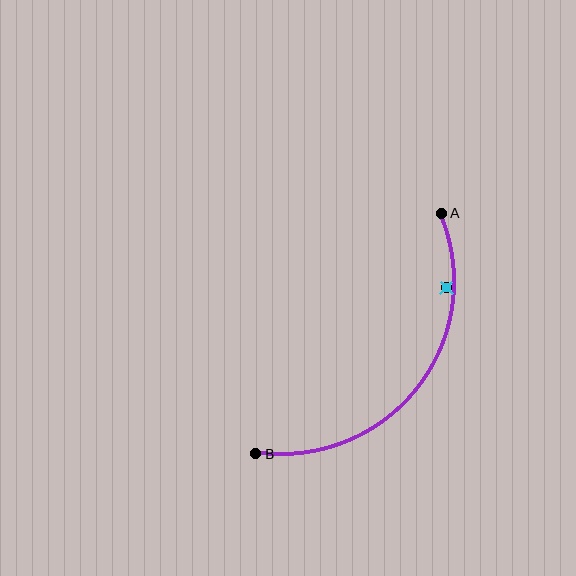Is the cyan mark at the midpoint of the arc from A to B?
No — the cyan mark does not lie on the arc at all. It sits slightly inside the curve.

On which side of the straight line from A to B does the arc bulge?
The arc bulges below and to the right of the straight line connecting A and B.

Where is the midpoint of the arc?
The arc midpoint is the point on the curve farthest from the straight line joining A and B. It sits below and to the right of that line.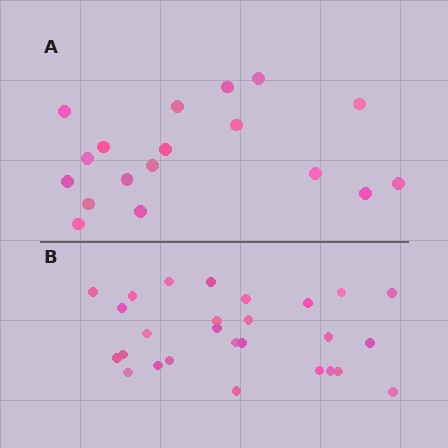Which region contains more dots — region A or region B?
Region B (the bottom region) has more dots.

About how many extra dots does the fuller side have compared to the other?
Region B has roughly 8 or so more dots than region A.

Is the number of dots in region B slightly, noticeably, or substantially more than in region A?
Region B has substantially more. The ratio is roughly 1.5 to 1.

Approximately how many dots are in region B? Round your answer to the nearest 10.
About 30 dots. (The exact count is 27, which rounds to 30.)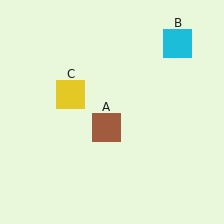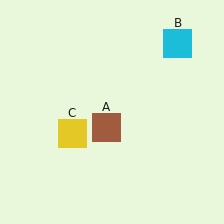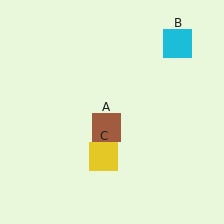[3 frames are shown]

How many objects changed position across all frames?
1 object changed position: yellow square (object C).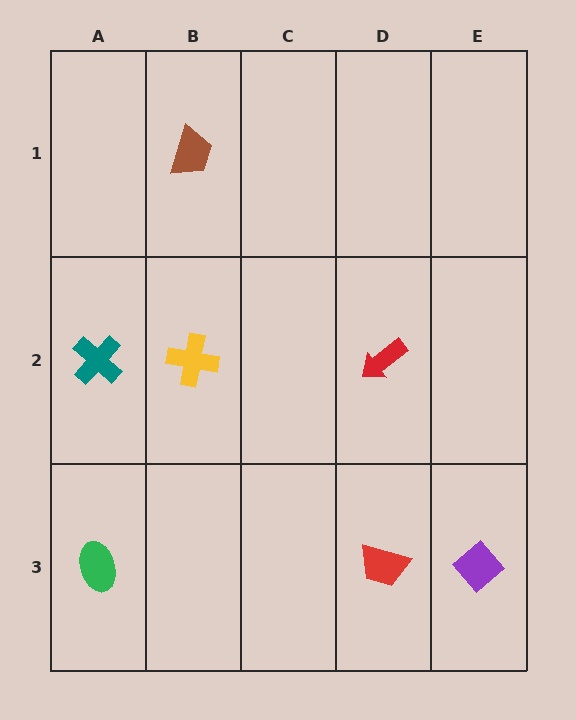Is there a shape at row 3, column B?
No, that cell is empty.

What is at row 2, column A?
A teal cross.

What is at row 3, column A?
A green ellipse.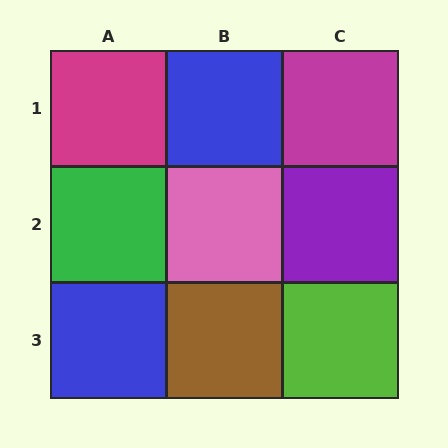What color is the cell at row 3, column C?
Lime.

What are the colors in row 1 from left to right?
Magenta, blue, magenta.